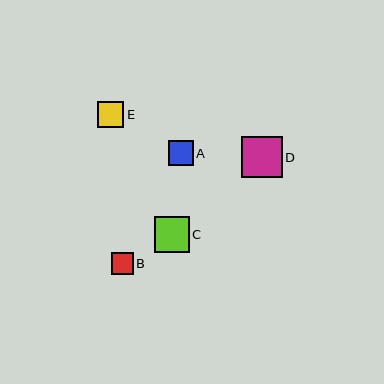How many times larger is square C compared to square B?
Square C is approximately 1.6 times the size of square B.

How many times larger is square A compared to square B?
Square A is approximately 1.2 times the size of square B.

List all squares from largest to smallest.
From largest to smallest: D, C, E, A, B.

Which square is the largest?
Square D is the largest with a size of approximately 41 pixels.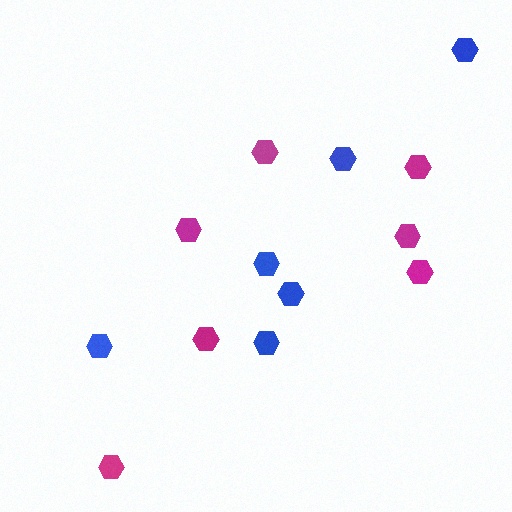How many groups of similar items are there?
There are 2 groups: one group of magenta hexagons (7) and one group of blue hexagons (6).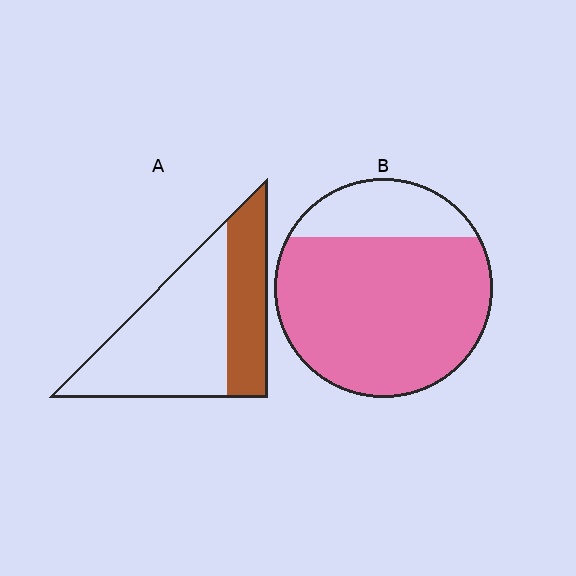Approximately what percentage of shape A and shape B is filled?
A is approximately 35% and B is approximately 80%.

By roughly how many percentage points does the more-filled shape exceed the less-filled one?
By roughly 45 percentage points (B over A).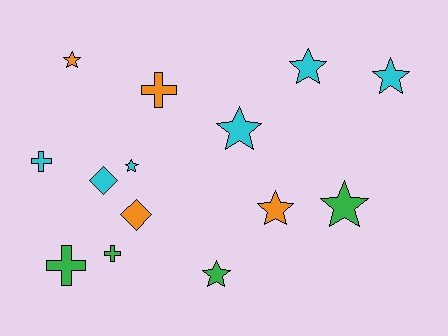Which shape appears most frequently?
Star, with 8 objects.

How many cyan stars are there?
There are 4 cyan stars.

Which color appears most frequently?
Cyan, with 6 objects.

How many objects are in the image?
There are 14 objects.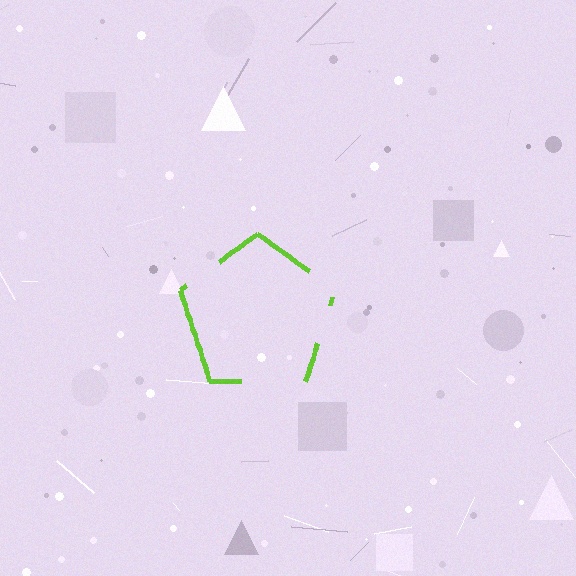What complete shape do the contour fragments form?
The contour fragments form a pentagon.